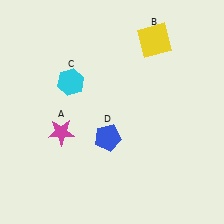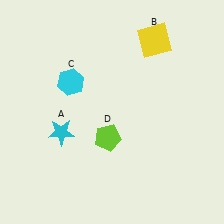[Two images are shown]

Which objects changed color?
A changed from magenta to cyan. D changed from blue to lime.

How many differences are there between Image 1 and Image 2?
There are 2 differences between the two images.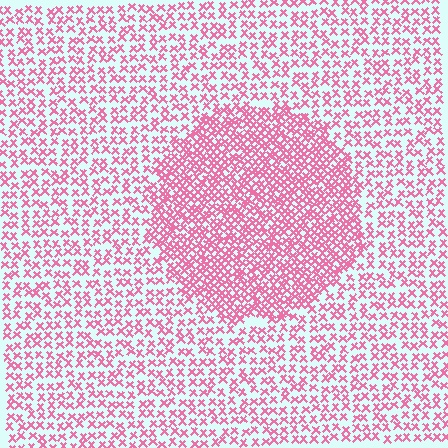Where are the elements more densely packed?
The elements are more densely packed inside the circle boundary.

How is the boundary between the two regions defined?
The boundary is defined by a change in element density (approximately 2.0x ratio). All elements are the same color, size, and shape.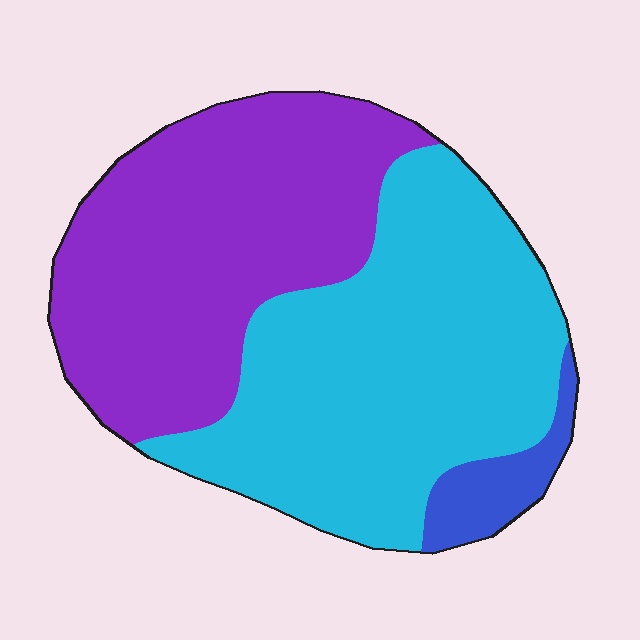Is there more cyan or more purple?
Cyan.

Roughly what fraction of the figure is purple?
Purple covers about 45% of the figure.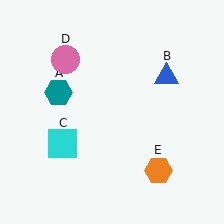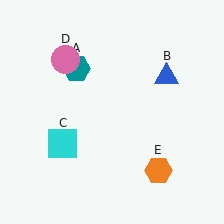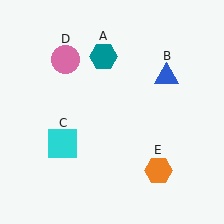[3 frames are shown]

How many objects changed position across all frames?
1 object changed position: teal hexagon (object A).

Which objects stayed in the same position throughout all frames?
Blue triangle (object B) and cyan square (object C) and pink circle (object D) and orange hexagon (object E) remained stationary.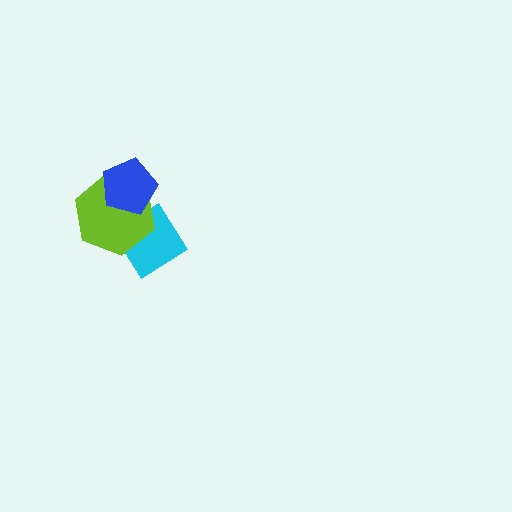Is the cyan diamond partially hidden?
Yes, it is partially covered by another shape.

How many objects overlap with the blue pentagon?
2 objects overlap with the blue pentagon.